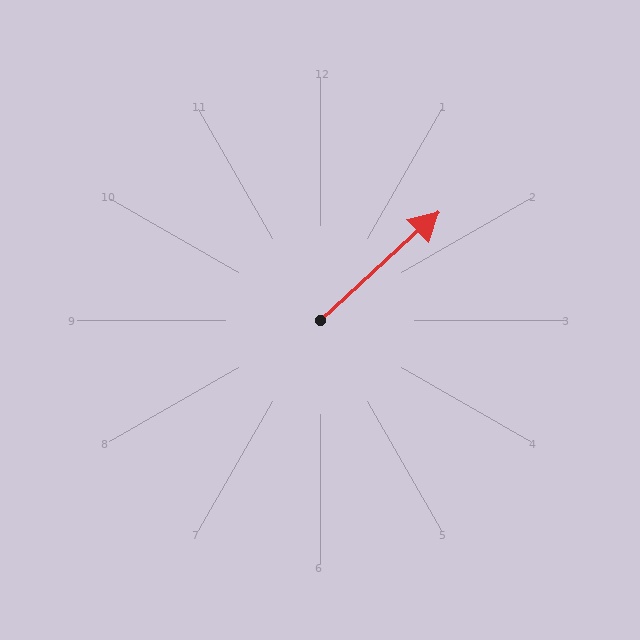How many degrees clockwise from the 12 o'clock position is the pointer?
Approximately 48 degrees.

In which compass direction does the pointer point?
Northeast.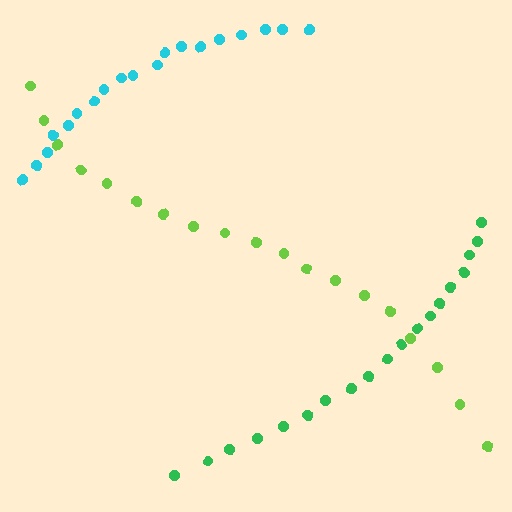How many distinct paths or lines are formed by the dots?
There are 3 distinct paths.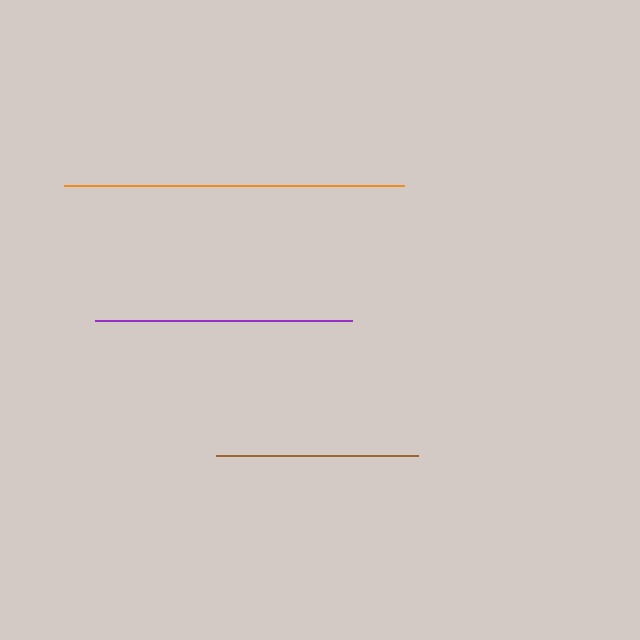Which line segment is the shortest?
The brown line is the shortest at approximately 202 pixels.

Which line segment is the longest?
The orange line is the longest at approximately 339 pixels.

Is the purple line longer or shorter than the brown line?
The purple line is longer than the brown line.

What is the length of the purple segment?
The purple segment is approximately 257 pixels long.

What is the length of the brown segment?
The brown segment is approximately 202 pixels long.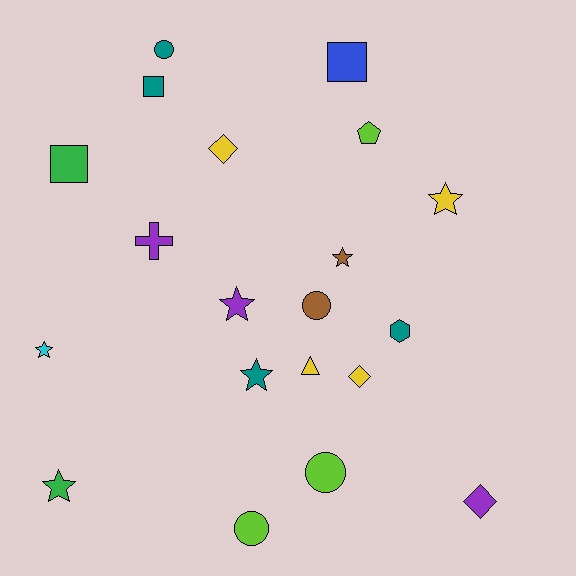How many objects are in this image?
There are 20 objects.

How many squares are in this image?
There are 3 squares.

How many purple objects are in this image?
There are 3 purple objects.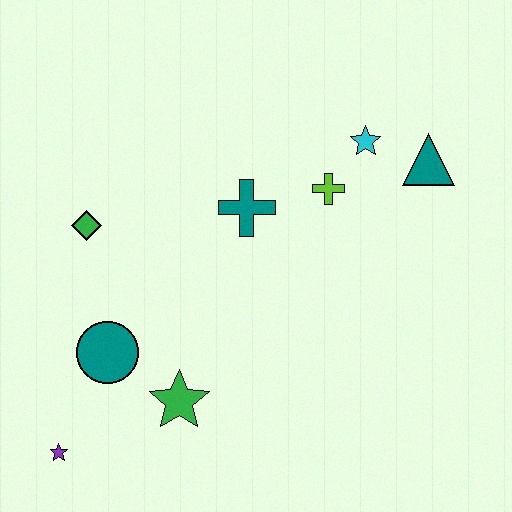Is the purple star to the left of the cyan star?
Yes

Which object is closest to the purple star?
The teal circle is closest to the purple star.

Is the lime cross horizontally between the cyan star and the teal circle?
Yes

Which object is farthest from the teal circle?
The teal triangle is farthest from the teal circle.